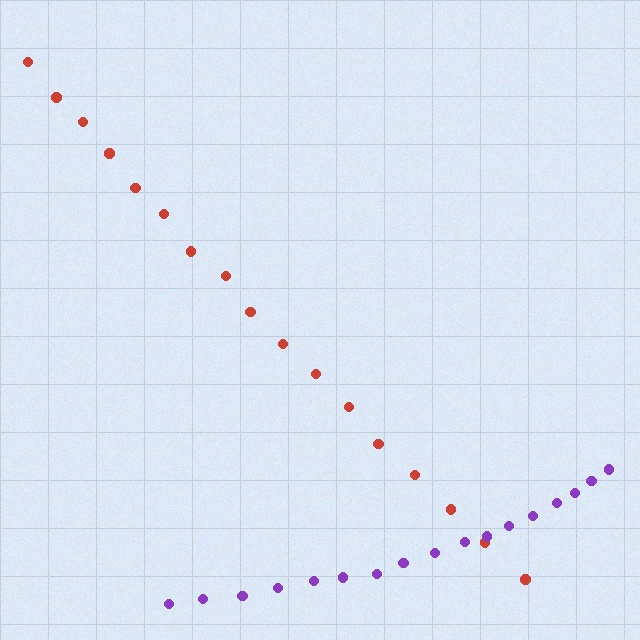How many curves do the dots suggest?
There are 2 distinct paths.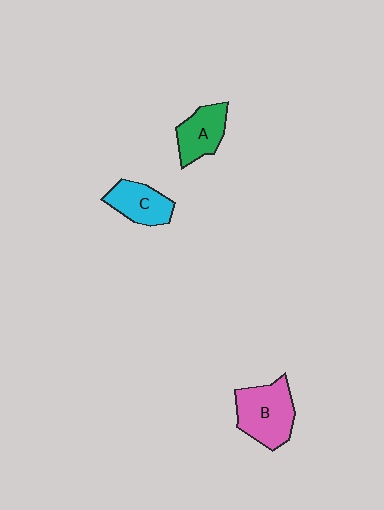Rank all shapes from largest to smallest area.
From largest to smallest: B (pink), A (green), C (cyan).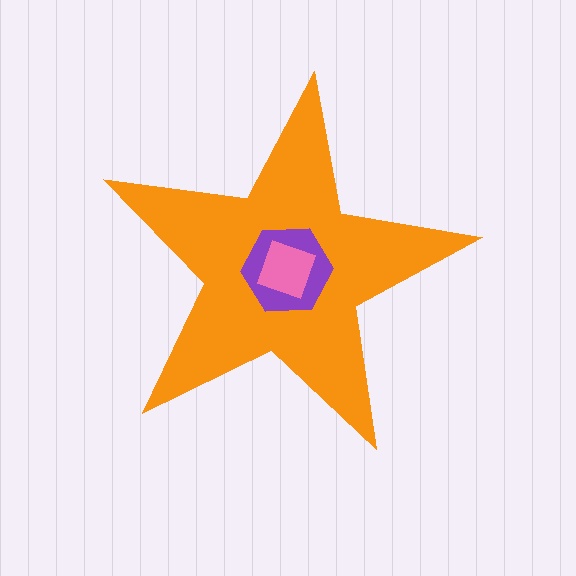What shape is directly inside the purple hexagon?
The pink diamond.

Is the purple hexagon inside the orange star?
Yes.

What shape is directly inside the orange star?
The purple hexagon.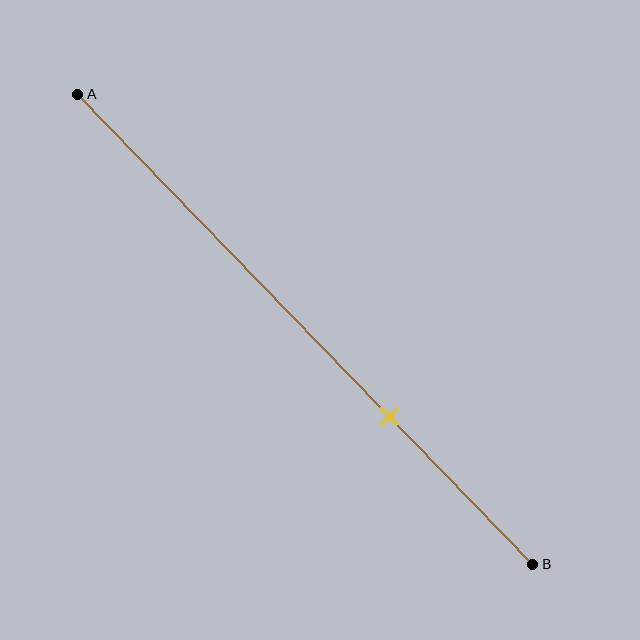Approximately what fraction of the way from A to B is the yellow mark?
The yellow mark is approximately 70% of the way from A to B.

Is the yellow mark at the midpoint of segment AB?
No, the mark is at about 70% from A, not at the 50% midpoint.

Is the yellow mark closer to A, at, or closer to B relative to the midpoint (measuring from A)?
The yellow mark is closer to point B than the midpoint of segment AB.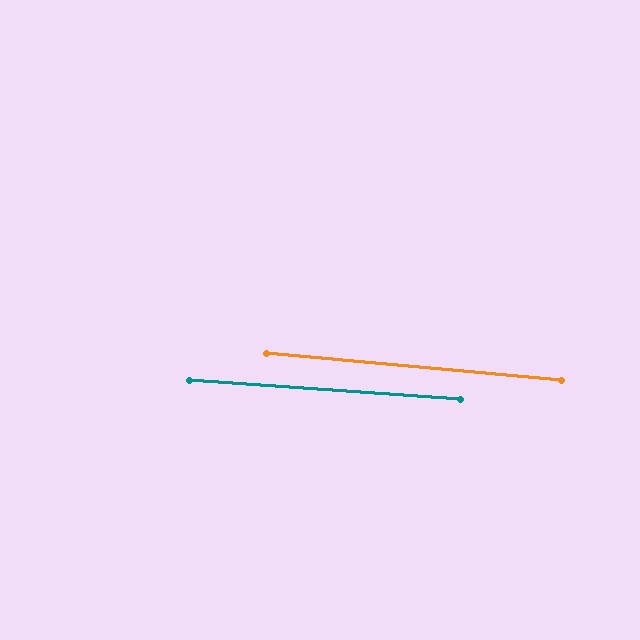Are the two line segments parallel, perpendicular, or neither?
Parallel — their directions differ by only 1.2°.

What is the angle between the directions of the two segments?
Approximately 1 degree.